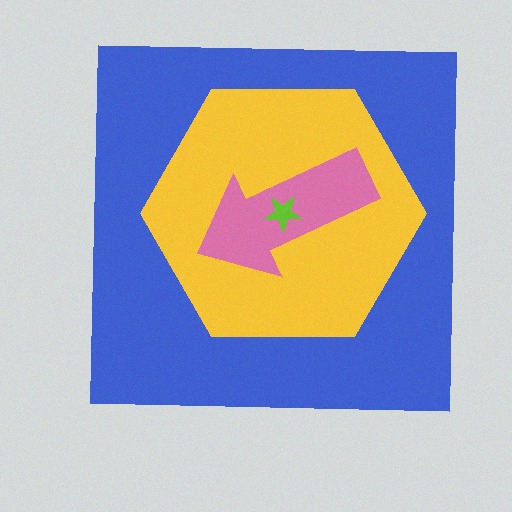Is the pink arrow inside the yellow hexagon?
Yes.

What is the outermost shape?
The blue square.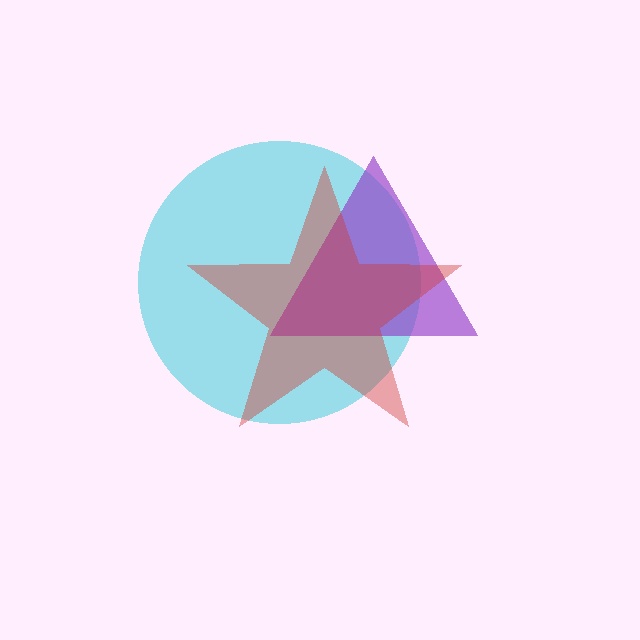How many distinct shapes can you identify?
There are 3 distinct shapes: a cyan circle, a purple triangle, a red star.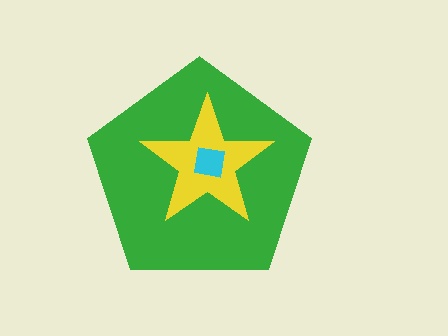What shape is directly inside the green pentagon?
The yellow star.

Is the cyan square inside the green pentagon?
Yes.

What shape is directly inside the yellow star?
The cyan square.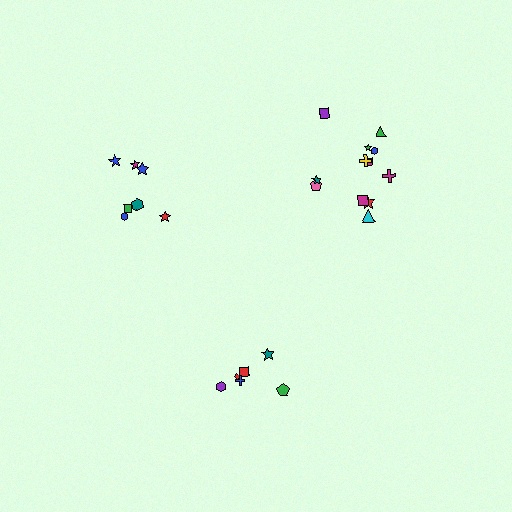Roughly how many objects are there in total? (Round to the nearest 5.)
Roughly 25 objects in total.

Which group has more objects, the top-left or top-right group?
The top-right group.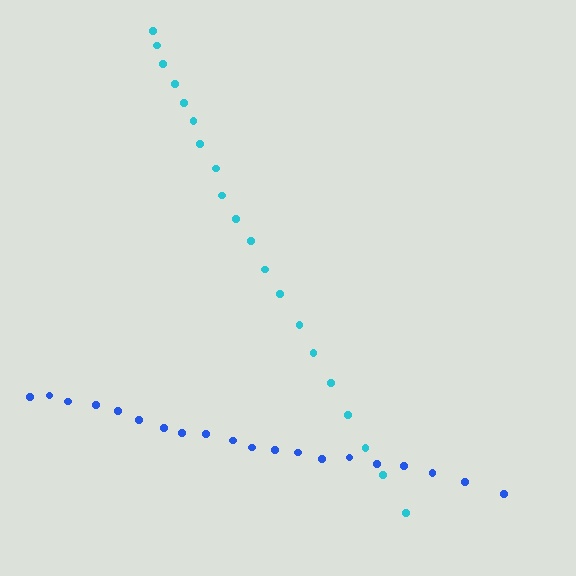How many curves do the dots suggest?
There are 2 distinct paths.